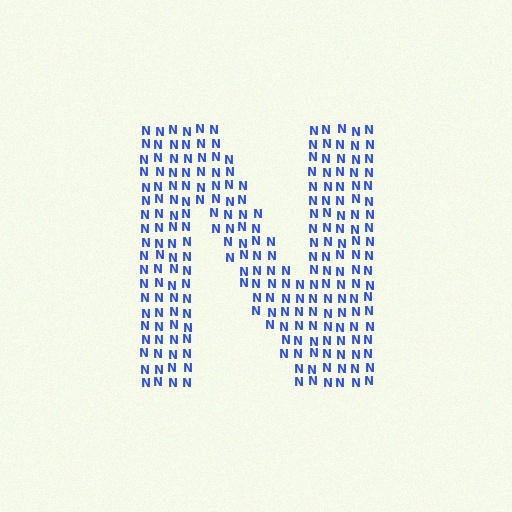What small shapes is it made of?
It is made of small letter N's.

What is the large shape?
The large shape is the letter N.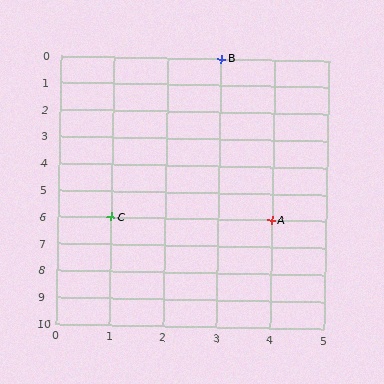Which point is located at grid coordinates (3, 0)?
Point B is at (3, 0).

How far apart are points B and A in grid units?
Points B and A are 1 column and 6 rows apart (about 6.1 grid units diagonally).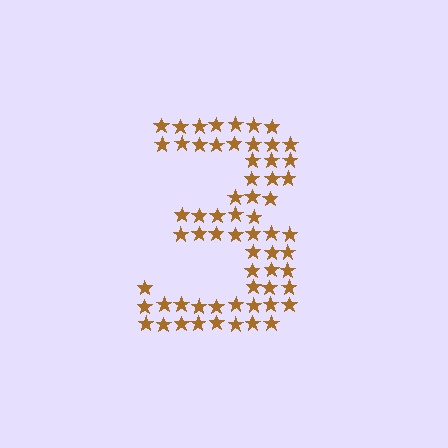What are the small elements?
The small elements are stars.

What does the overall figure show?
The overall figure shows the digit 3.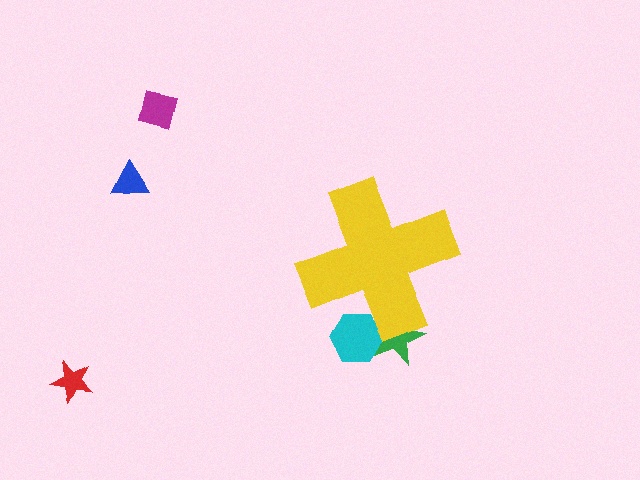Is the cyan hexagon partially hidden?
Yes, the cyan hexagon is partially hidden behind the yellow cross.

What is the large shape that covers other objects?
A yellow cross.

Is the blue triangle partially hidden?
No, the blue triangle is fully visible.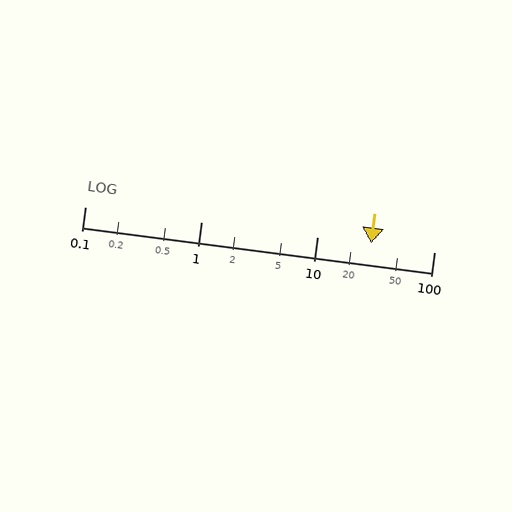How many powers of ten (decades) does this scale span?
The scale spans 3 decades, from 0.1 to 100.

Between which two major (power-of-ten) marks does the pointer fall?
The pointer is between 10 and 100.